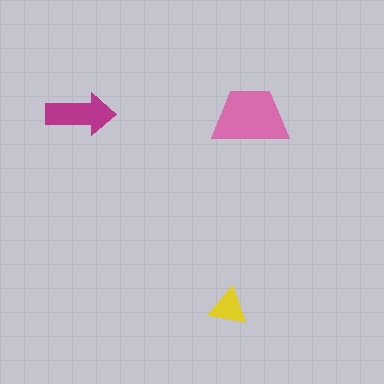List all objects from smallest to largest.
The yellow triangle, the magenta arrow, the pink trapezoid.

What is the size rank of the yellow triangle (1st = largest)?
3rd.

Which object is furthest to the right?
The pink trapezoid is rightmost.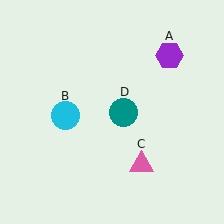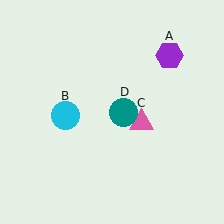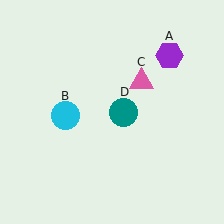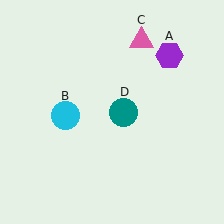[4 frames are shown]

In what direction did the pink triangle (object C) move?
The pink triangle (object C) moved up.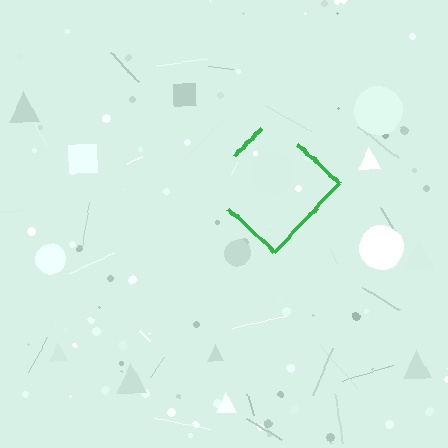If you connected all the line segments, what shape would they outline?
They would outline a diamond.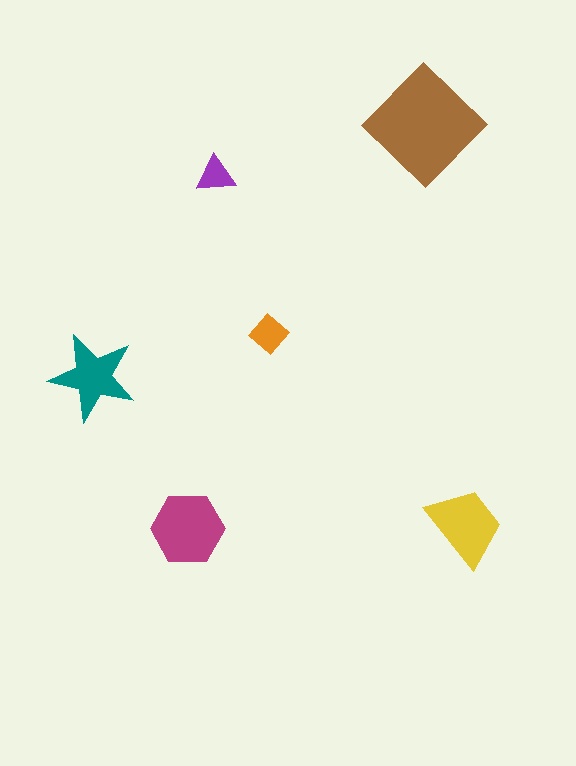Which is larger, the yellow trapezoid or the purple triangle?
The yellow trapezoid.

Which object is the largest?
The brown diamond.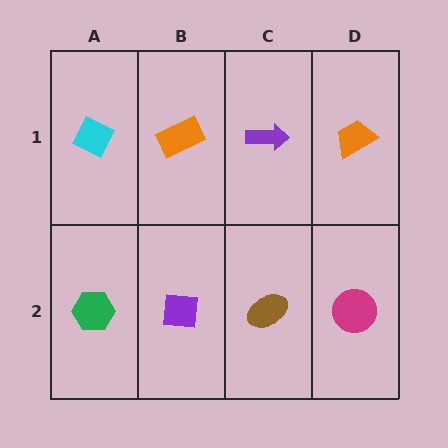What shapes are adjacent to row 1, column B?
A purple square (row 2, column B), a cyan diamond (row 1, column A), a purple arrow (row 1, column C).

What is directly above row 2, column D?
An orange trapezoid.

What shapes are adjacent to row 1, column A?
A green hexagon (row 2, column A), an orange rectangle (row 1, column B).